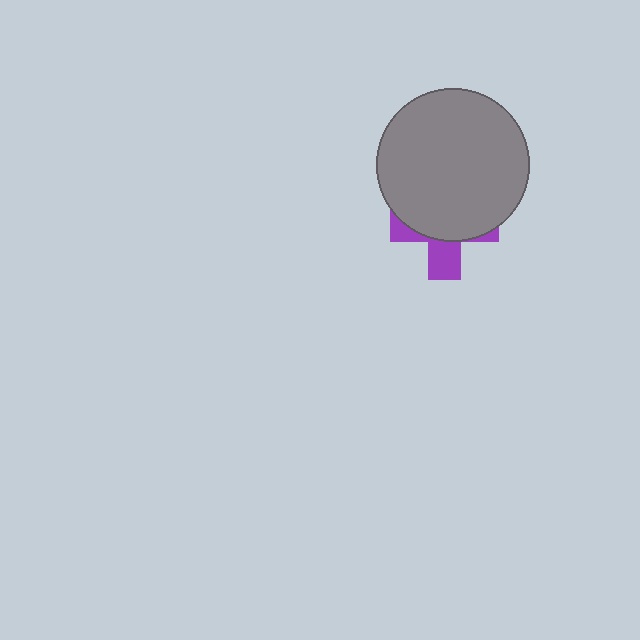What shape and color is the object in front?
The object in front is a gray circle.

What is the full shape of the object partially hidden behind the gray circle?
The partially hidden object is a purple cross.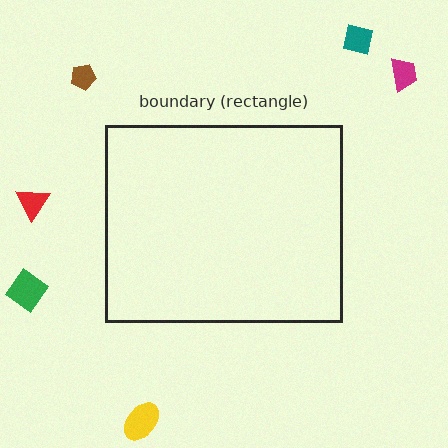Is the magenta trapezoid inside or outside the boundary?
Outside.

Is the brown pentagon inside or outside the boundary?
Outside.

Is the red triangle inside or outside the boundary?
Outside.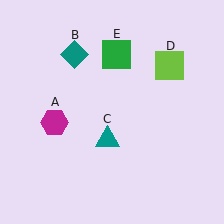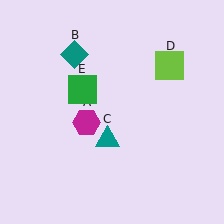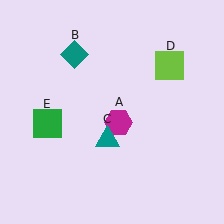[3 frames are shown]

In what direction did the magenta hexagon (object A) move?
The magenta hexagon (object A) moved right.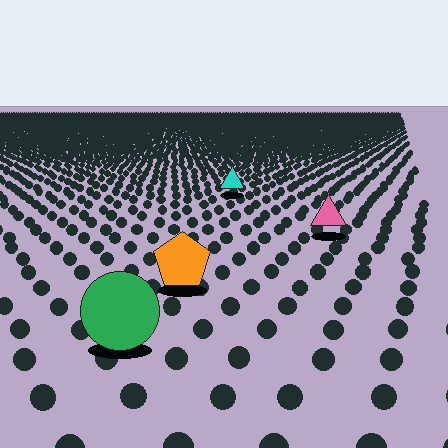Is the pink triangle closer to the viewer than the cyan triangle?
Yes. The pink triangle is closer — you can tell from the texture gradient: the ground texture is coarser near it.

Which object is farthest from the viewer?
The cyan triangle is farthest from the viewer. It appears smaller and the ground texture around it is denser.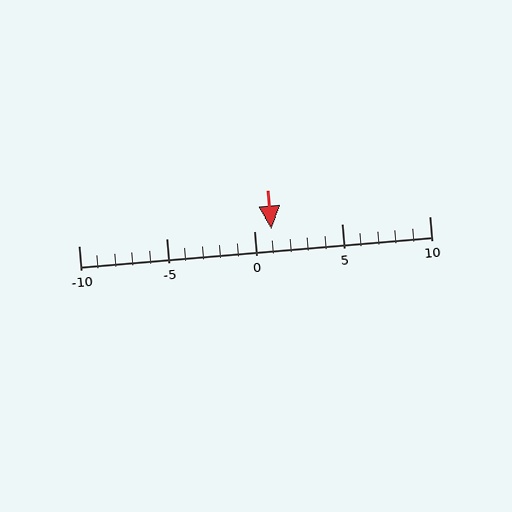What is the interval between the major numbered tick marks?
The major tick marks are spaced 5 units apart.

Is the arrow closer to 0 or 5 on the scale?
The arrow is closer to 0.